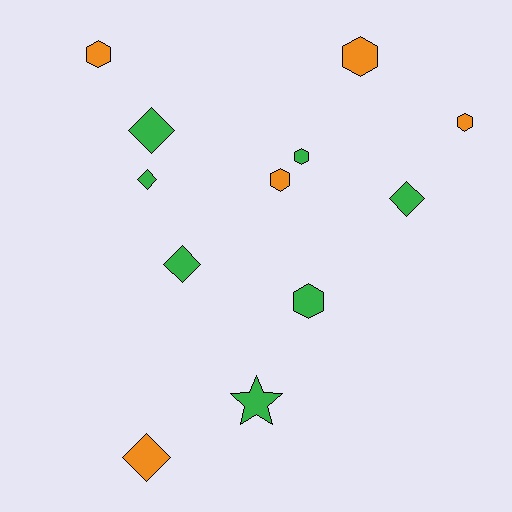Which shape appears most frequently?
Hexagon, with 6 objects.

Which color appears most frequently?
Green, with 7 objects.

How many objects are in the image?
There are 12 objects.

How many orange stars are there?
There are no orange stars.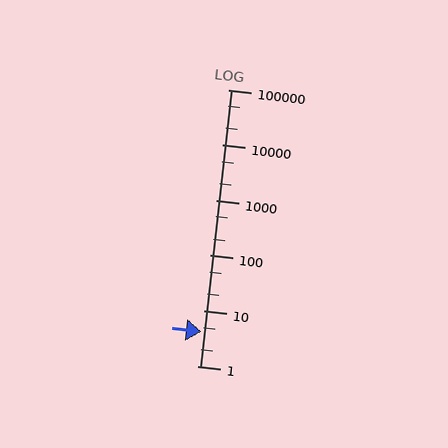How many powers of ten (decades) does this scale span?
The scale spans 5 decades, from 1 to 100000.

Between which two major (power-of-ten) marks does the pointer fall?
The pointer is between 1 and 10.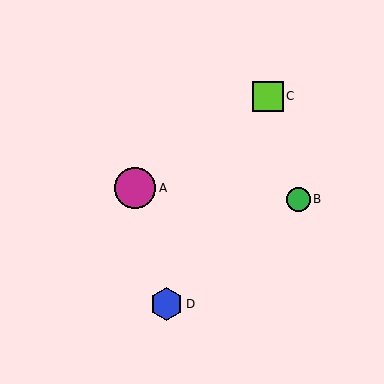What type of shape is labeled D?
Shape D is a blue hexagon.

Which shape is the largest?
The magenta circle (labeled A) is the largest.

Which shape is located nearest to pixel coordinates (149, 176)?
The magenta circle (labeled A) at (135, 188) is nearest to that location.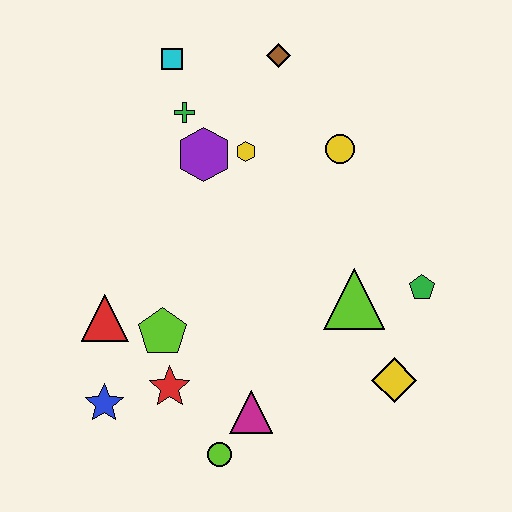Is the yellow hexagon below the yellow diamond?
No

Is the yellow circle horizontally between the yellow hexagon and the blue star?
No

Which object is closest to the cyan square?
The green cross is closest to the cyan square.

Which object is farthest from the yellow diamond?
The cyan square is farthest from the yellow diamond.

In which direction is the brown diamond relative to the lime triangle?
The brown diamond is above the lime triangle.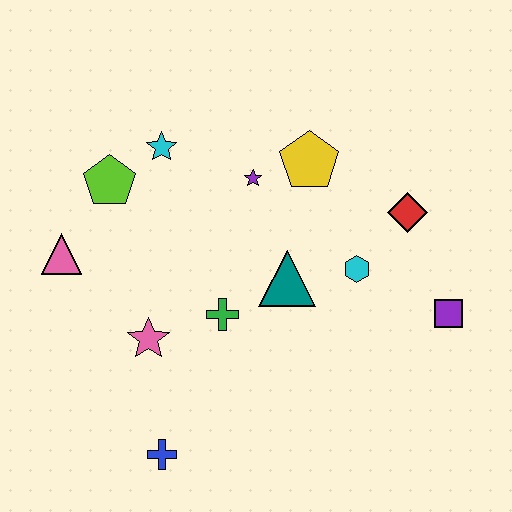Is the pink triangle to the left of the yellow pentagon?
Yes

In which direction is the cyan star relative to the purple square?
The cyan star is to the left of the purple square.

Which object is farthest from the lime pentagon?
The purple square is farthest from the lime pentagon.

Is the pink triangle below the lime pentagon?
Yes